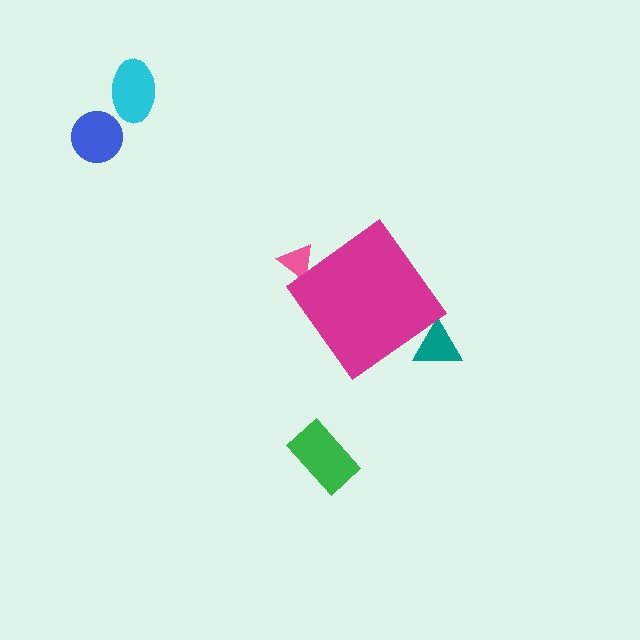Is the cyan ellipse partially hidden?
No, the cyan ellipse is fully visible.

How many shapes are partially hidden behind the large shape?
2 shapes are partially hidden.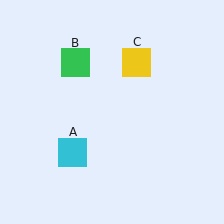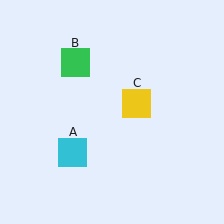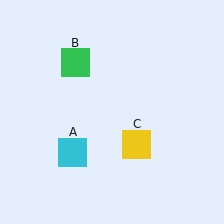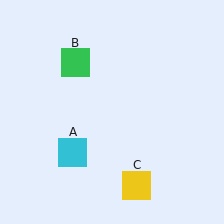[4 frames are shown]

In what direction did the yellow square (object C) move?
The yellow square (object C) moved down.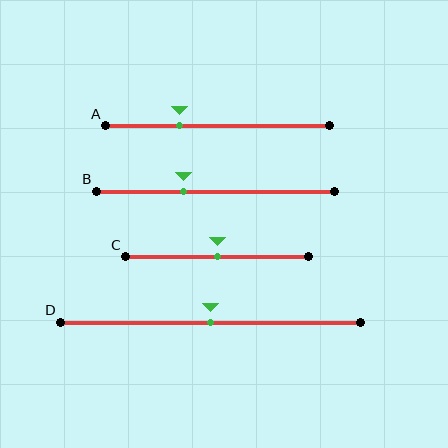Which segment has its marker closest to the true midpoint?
Segment C has its marker closest to the true midpoint.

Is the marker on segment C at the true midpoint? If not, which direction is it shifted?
Yes, the marker on segment C is at the true midpoint.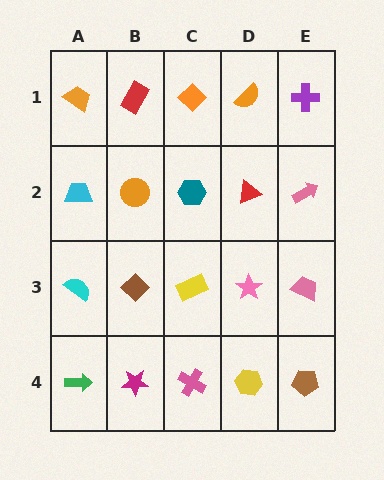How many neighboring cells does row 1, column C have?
3.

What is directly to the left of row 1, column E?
An orange semicircle.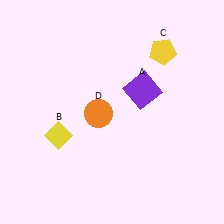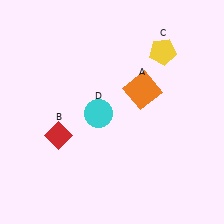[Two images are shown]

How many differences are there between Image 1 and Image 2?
There are 3 differences between the two images.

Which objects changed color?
A changed from purple to orange. B changed from yellow to red. D changed from orange to cyan.